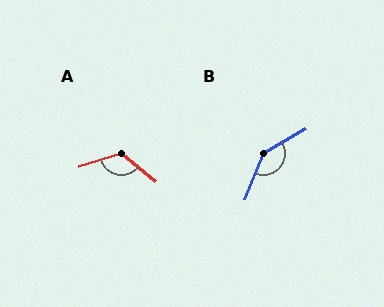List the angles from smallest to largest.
A (125°), B (143°).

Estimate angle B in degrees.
Approximately 143 degrees.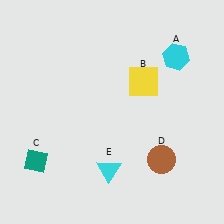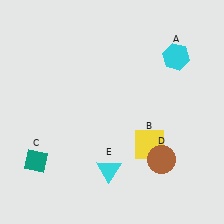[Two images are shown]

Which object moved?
The yellow square (B) moved down.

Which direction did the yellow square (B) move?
The yellow square (B) moved down.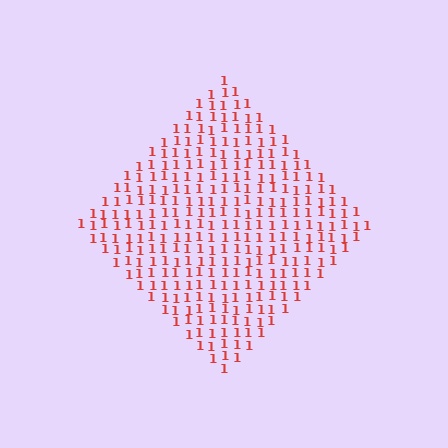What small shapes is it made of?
It is made of small digit 1's.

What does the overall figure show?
The overall figure shows a diamond.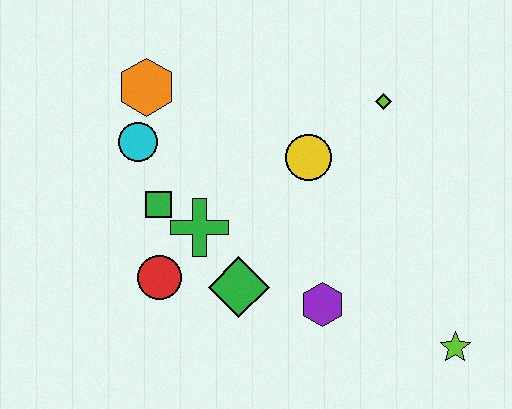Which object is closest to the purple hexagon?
The green diamond is closest to the purple hexagon.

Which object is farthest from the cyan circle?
The lime star is farthest from the cyan circle.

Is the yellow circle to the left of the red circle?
No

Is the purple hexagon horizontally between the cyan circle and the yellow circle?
No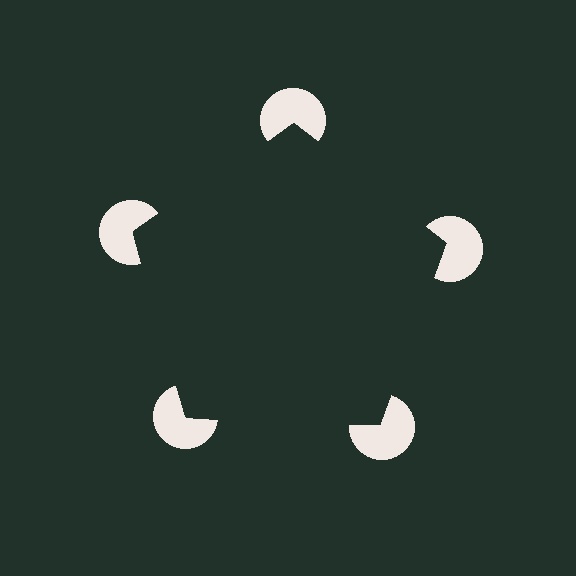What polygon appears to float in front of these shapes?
An illusory pentagon — its edges are inferred from the aligned wedge cuts in the pac-man discs, not physically drawn.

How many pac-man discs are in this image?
There are 5 — one at each vertex of the illusory pentagon.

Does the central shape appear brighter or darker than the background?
It typically appears slightly darker than the background, even though no actual brightness change is drawn.